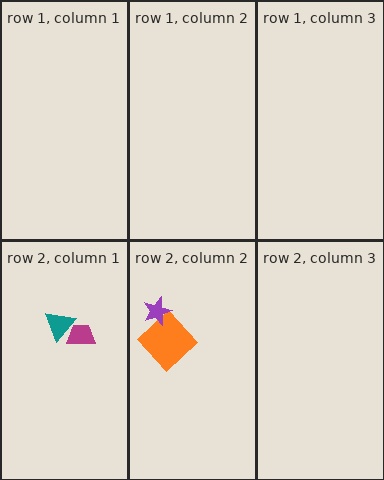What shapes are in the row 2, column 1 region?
The teal triangle, the magenta trapezoid.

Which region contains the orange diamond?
The row 2, column 2 region.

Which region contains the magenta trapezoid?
The row 2, column 1 region.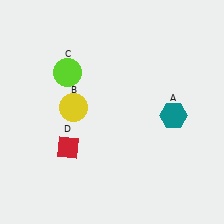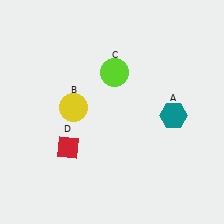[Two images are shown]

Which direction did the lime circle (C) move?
The lime circle (C) moved right.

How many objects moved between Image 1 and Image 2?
1 object moved between the two images.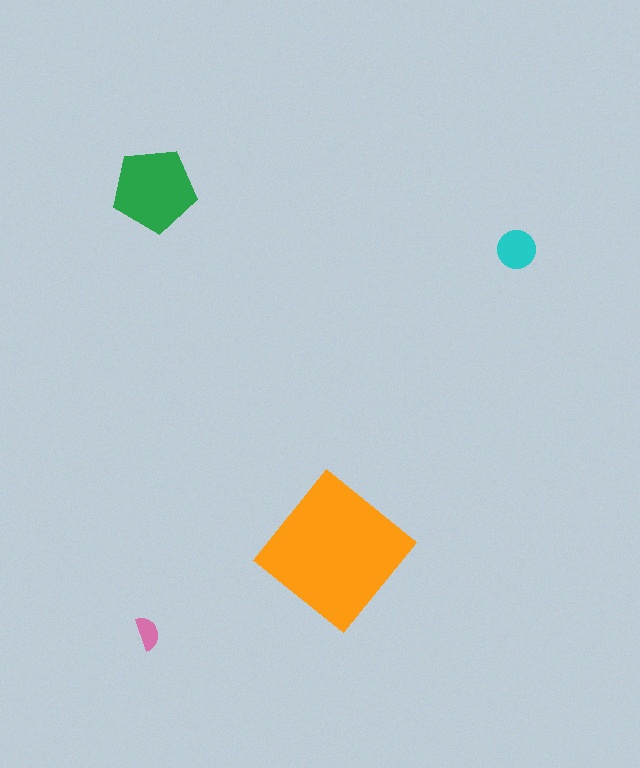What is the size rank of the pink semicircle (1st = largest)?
4th.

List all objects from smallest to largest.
The pink semicircle, the cyan circle, the green pentagon, the orange diamond.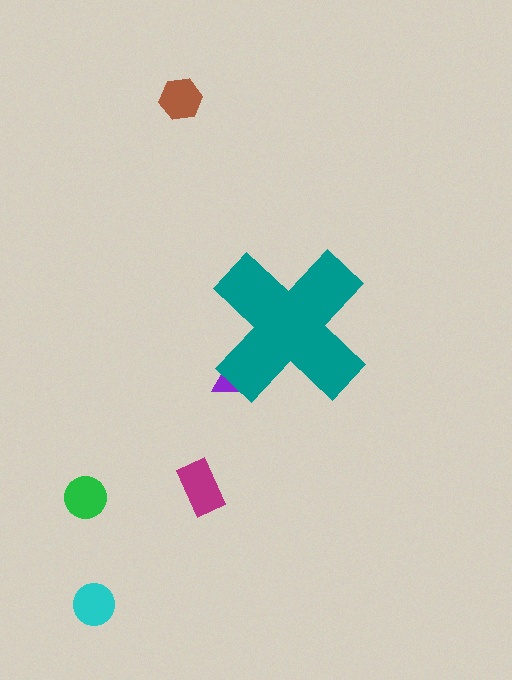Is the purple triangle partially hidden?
Yes, the purple triangle is partially hidden behind the teal cross.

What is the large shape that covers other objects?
A teal cross.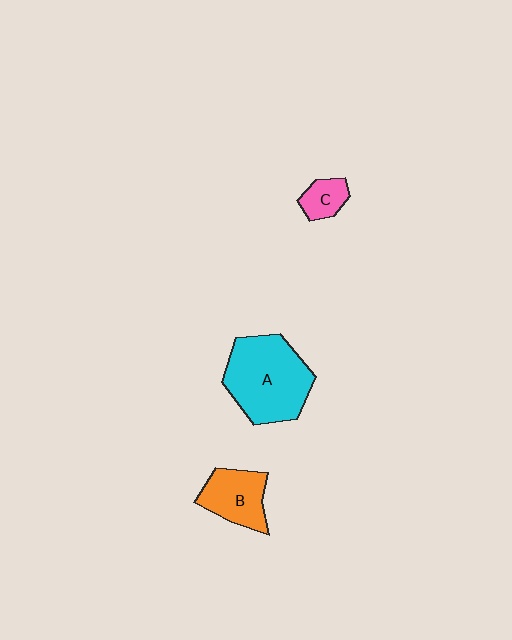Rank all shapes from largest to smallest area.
From largest to smallest: A (cyan), B (orange), C (pink).